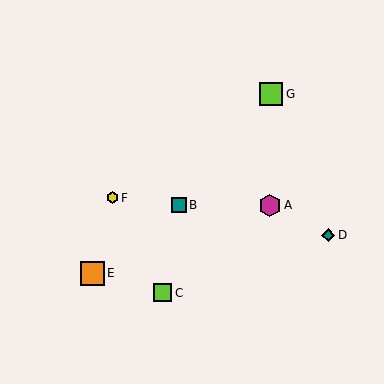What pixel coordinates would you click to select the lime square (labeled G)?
Click at (271, 94) to select the lime square G.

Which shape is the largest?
The orange square (labeled E) is the largest.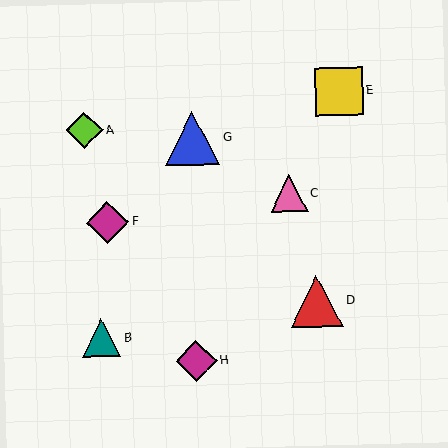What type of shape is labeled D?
Shape D is a red triangle.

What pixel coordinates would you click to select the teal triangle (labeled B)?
Click at (102, 338) to select the teal triangle B.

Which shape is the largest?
The blue triangle (labeled G) is the largest.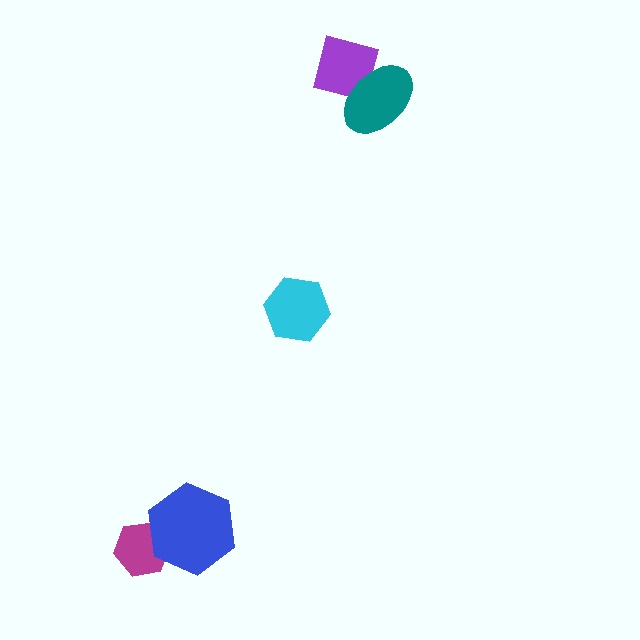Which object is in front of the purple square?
The teal ellipse is in front of the purple square.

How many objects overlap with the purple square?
1 object overlaps with the purple square.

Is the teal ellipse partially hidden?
No, no other shape covers it.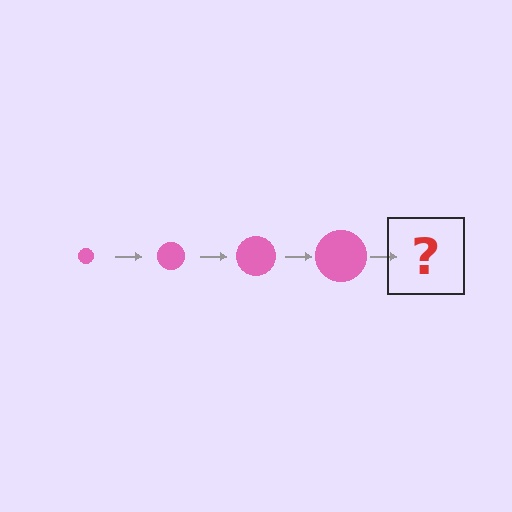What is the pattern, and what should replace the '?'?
The pattern is that the circle gets progressively larger each step. The '?' should be a pink circle, larger than the previous one.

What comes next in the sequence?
The next element should be a pink circle, larger than the previous one.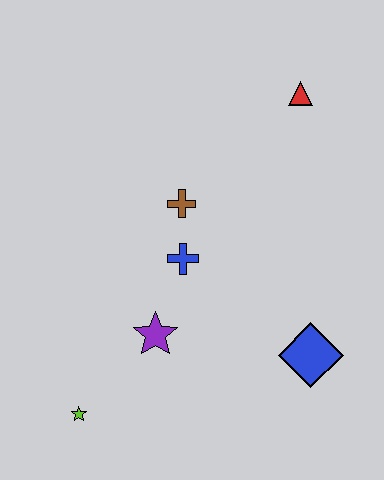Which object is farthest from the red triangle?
The lime star is farthest from the red triangle.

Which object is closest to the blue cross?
The brown cross is closest to the blue cross.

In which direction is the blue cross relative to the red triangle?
The blue cross is below the red triangle.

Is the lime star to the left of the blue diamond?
Yes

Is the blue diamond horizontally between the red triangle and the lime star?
No